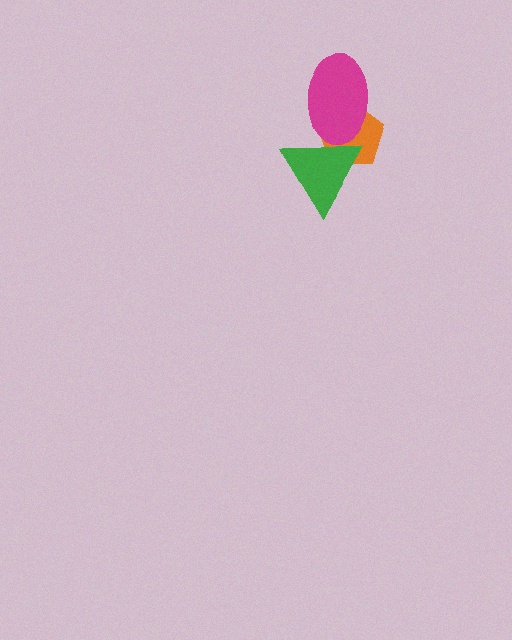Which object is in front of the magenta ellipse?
The green triangle is in front of the magenta ellipse.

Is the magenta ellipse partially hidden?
Yes, it is partially covered by another shape.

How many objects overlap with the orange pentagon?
2 objects overlap with the orange pentagon.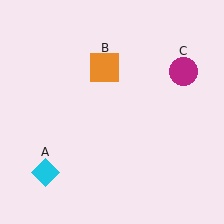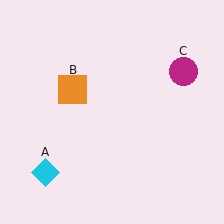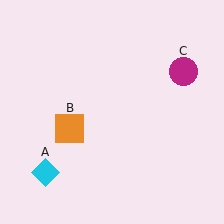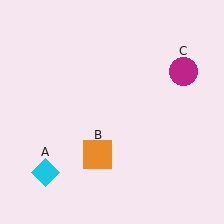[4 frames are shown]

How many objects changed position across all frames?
1 object changed position: orange square (object B).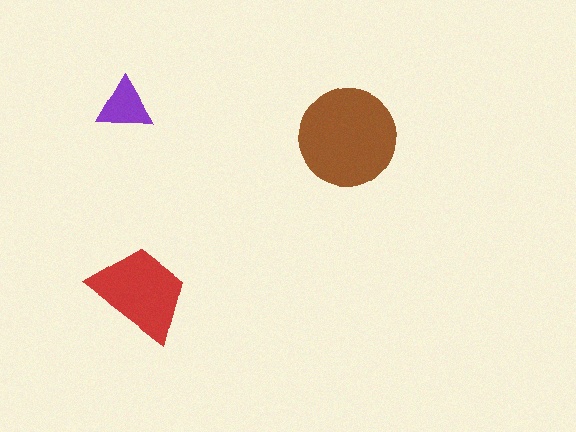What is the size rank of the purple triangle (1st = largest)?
3rd.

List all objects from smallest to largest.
The purple triangle, the red trapezoid, the brown circle.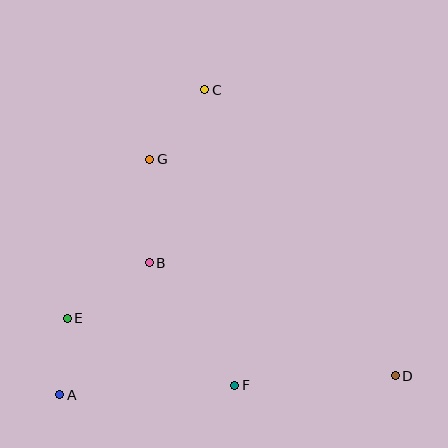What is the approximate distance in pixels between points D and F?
The distance between D and F is approximately 161 pixels.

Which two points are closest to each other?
Points A and E are closest to each other.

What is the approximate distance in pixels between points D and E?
The distance between D and E is approximately 333 pixels.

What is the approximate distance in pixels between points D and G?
The distance between D and G is approximately 327 pixels.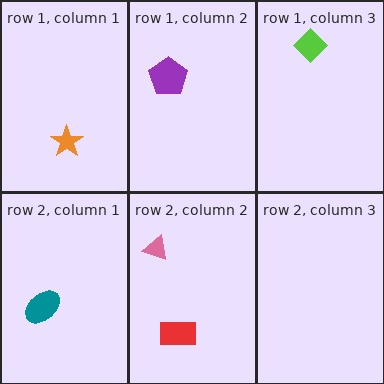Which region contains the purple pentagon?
The row 1, column 2 region.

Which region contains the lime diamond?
The row 1, column 3 region.